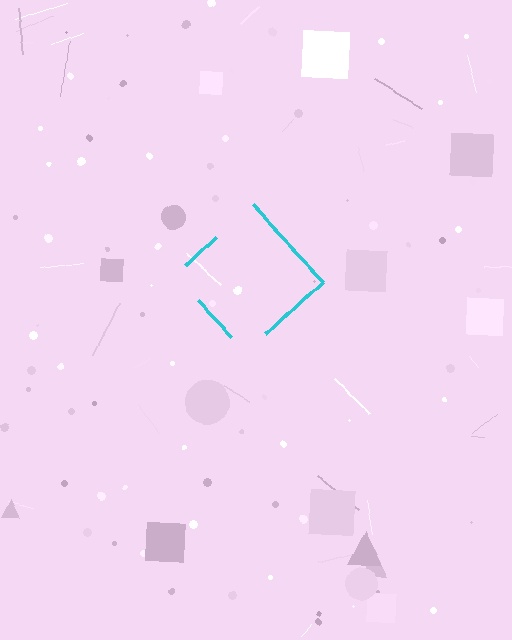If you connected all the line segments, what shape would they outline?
They would outline a diamond.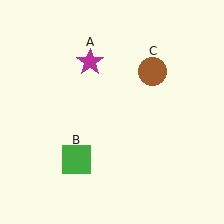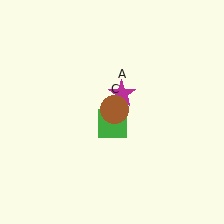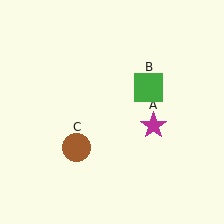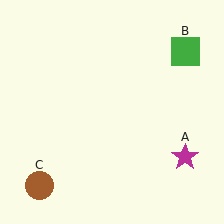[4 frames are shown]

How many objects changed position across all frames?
3 objects changed position: magenta star (object A), green square (object B), brown circle (object C).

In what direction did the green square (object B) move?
The green square (object B) moved up and to the right.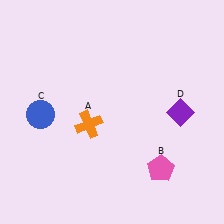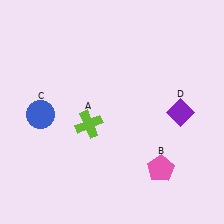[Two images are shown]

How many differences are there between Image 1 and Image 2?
There is 1 difference between the two images.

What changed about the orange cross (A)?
In Image 1, A is orange. In Image 2, it changed to lime.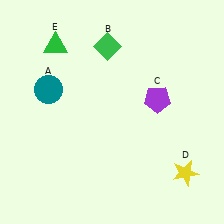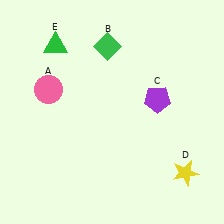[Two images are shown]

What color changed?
The circle (A) changed from teal in Image 1 to pink in Image 2.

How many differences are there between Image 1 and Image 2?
There is 1 difference between the two images.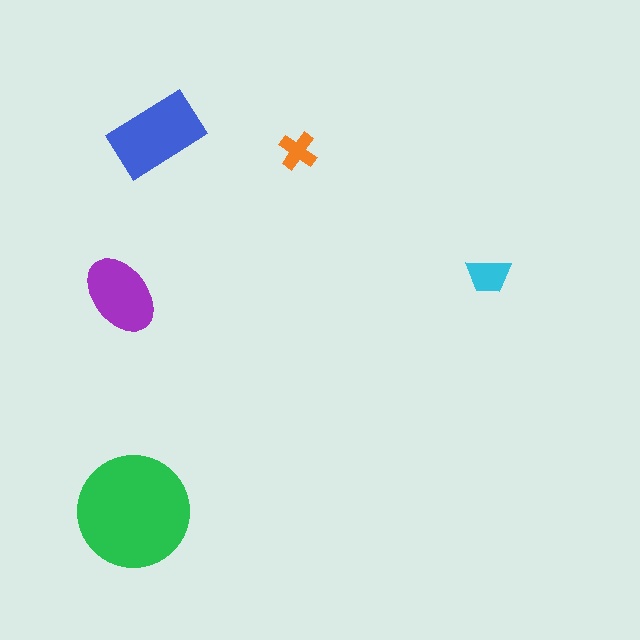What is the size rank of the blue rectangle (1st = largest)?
2nd.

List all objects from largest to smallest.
The green circle, the blue rectangle, the purple ellipse, the cyan trapezoid, the orange cross.